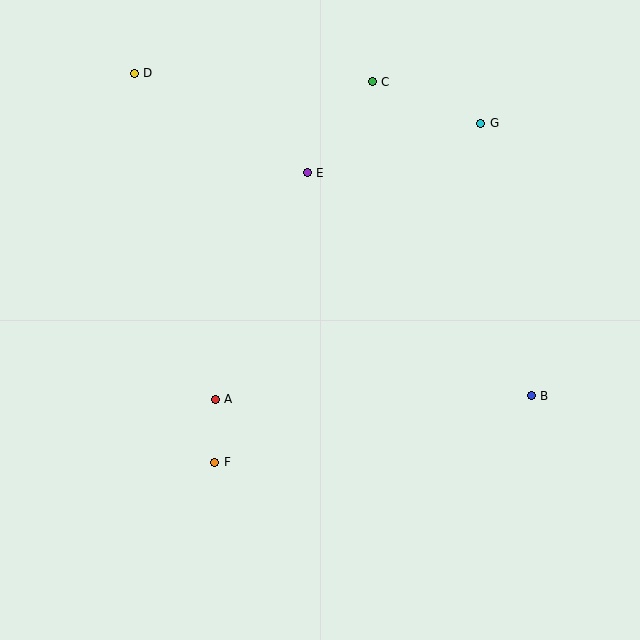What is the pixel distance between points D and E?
The distance between D and E is 200 pixels.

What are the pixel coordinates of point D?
Point D is at (134, 73).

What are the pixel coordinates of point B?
Point B is at (531, 396).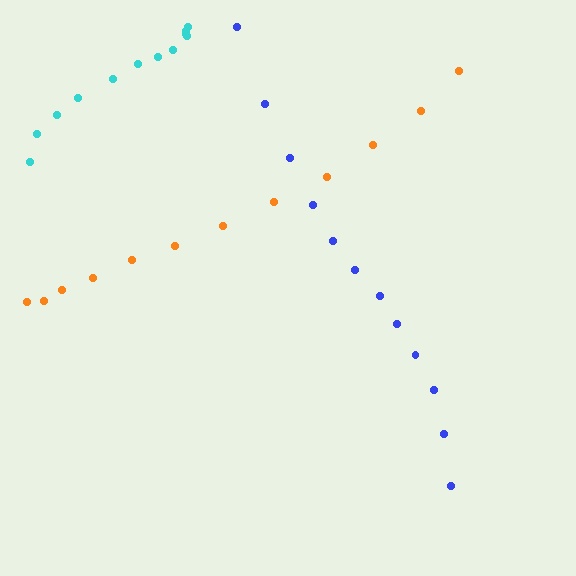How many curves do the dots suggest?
There are 3 distinct paths.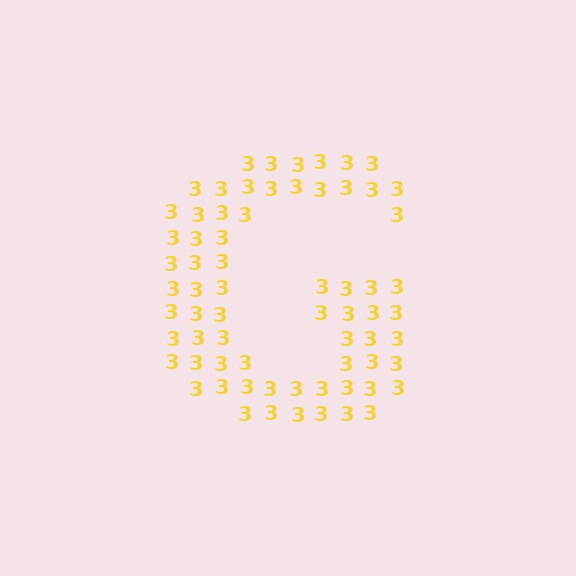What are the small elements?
The small elements are digit 3's.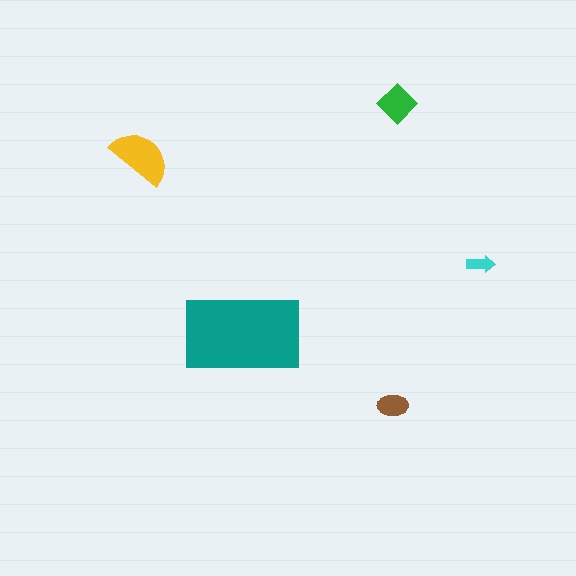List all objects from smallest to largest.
The cyan arrow, the brown ellipse, the green diamond, the yellow semicircle, the teal rectangle.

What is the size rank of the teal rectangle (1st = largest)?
1st.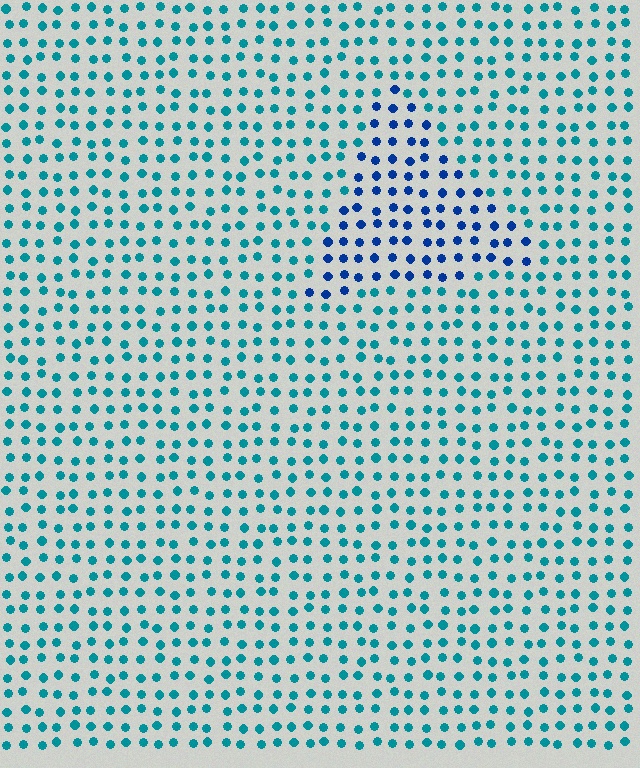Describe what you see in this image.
The image is filled with small teal elements in a uniform arrangement. A triangle-shaped region is visible where the elements are tinted to a slightly different hue, forming a subtle color boundary.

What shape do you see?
I see a triangle.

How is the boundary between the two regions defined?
The boundary is defined purely by a slight shift in hue (about 36 degrees). Spacing, size, and orientation are identical on both sides.